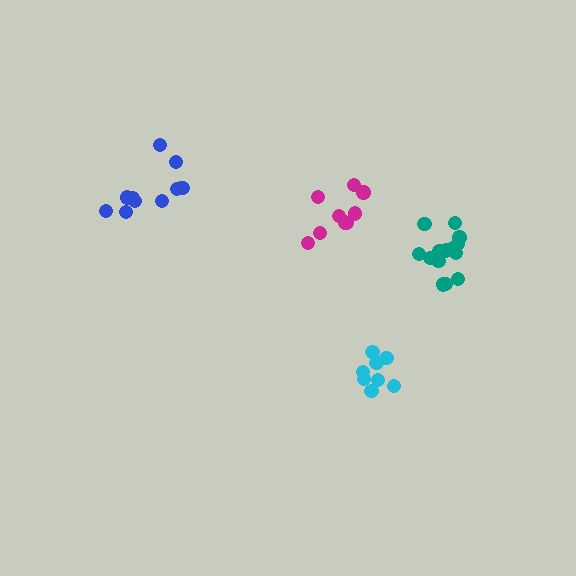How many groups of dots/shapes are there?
There are 4 groups.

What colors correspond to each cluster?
The clusters are colored: blue, teal, cyan, magenta.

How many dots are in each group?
Group 1: 11 dots, Group 2: 14 dots, Group 3: 8 dots, Group 4: 9 dots (42 total).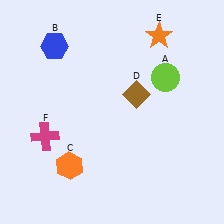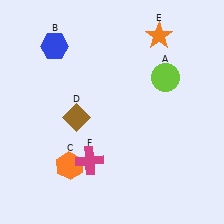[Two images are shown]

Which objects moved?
The objects that moved are: the brown diamond (D), the magenta cross (F).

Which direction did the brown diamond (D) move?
The brown diamond (D) moved left.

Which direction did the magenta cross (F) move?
The magenta cross (F) moved right.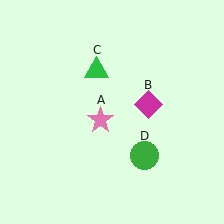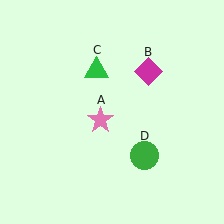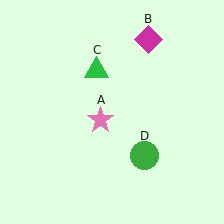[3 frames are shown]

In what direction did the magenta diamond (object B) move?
The magenta diamond (object B) moved up.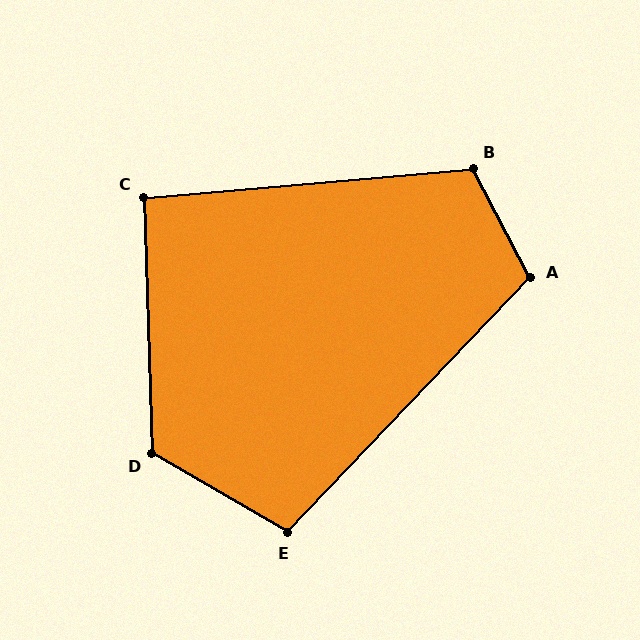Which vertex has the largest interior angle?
D, at approximately 122 degrees.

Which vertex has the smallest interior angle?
C, at approximately 93 degrees.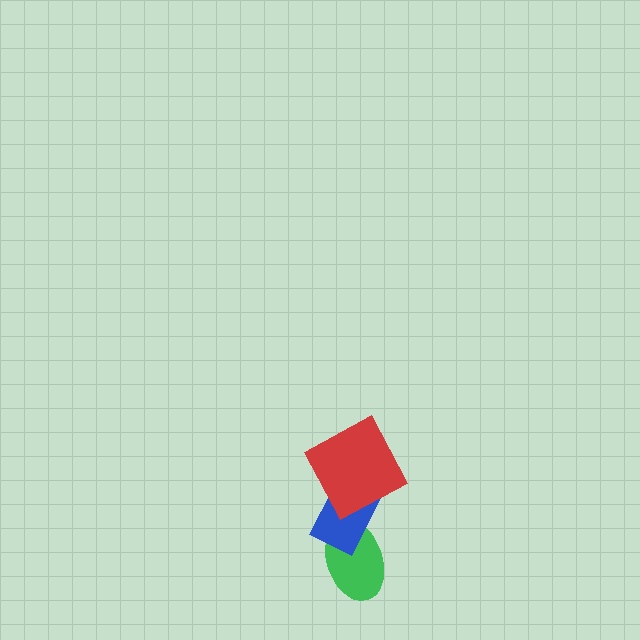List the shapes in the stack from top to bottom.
From top to bottom: the red square, the blue rectangle, the green ellipse.